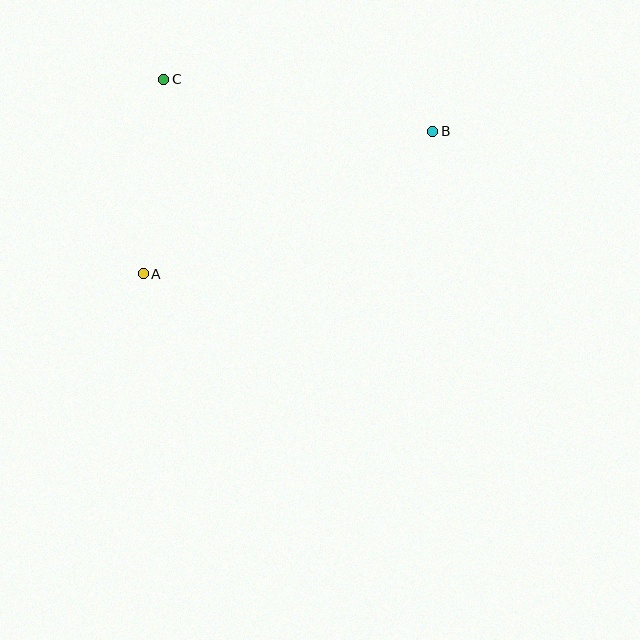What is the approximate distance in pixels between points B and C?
The distance between B and C is approximately 274 pixels.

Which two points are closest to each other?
Points A and C are closest to each other.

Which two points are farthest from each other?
Points A and B are farthest from each other.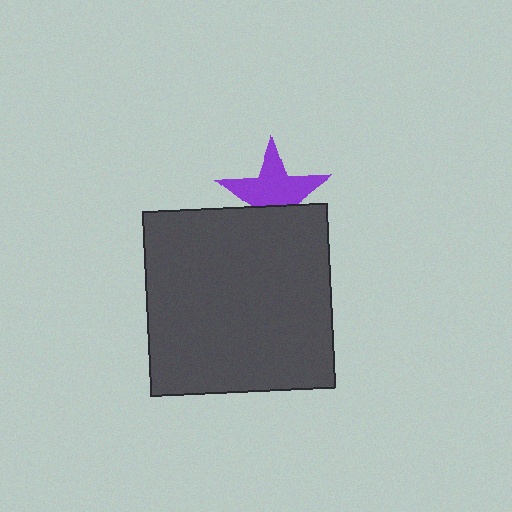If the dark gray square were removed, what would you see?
You would see the complete purple star.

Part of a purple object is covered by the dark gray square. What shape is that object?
It is a star.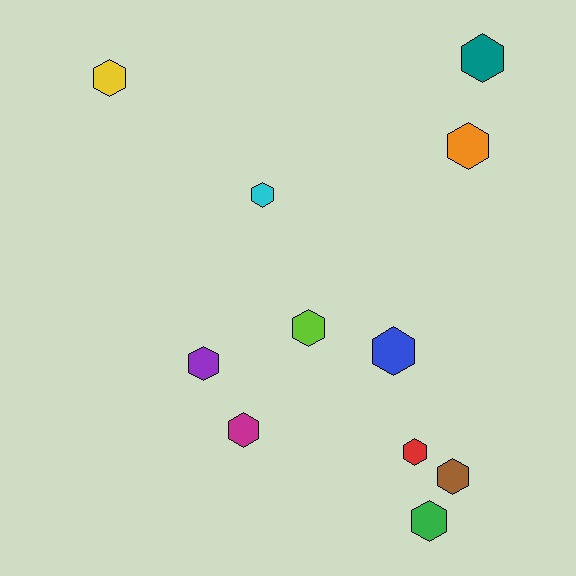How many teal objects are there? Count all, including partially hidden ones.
There is 1 teal object.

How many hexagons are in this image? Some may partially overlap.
There are 11 hexagons.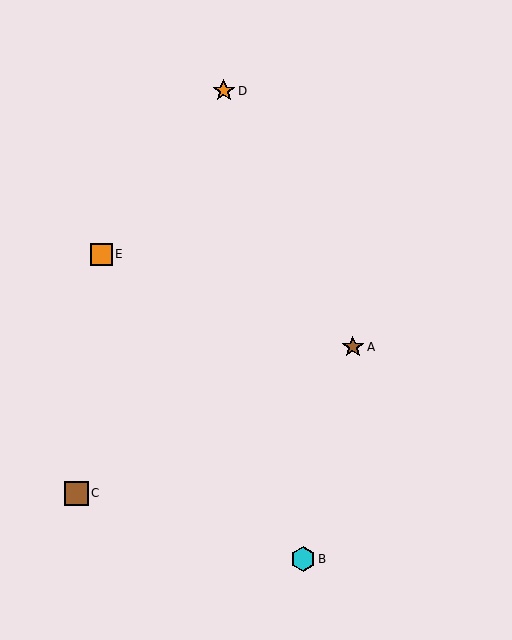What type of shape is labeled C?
Shape C is a brown square.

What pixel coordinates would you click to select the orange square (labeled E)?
Click at (102, 254) to select the orange square E.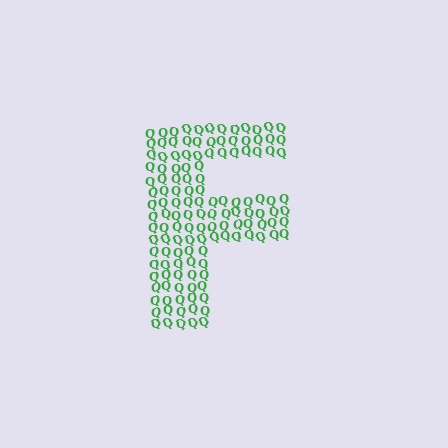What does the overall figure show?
The overall figure shows the letter F.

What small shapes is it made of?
It is made of small letter Q's.